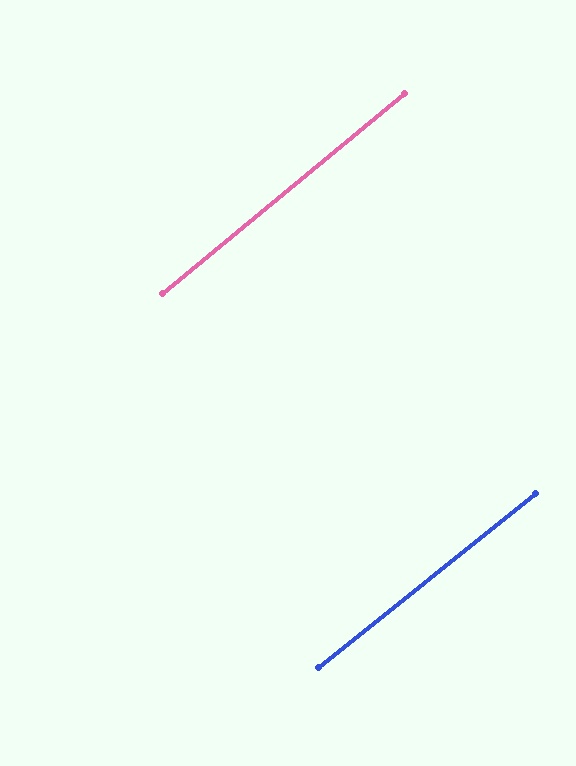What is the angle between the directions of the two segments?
Approximately 1 degree.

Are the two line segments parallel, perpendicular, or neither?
Parallel — their directions differ by only 0.9°.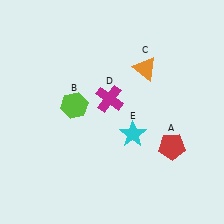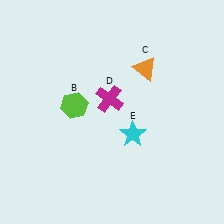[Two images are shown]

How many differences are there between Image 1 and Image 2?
There is 1 difference between the two images.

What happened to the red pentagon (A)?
The red pentagon (A) was removed in Image 2. It was in the bottom-right area of Image 1.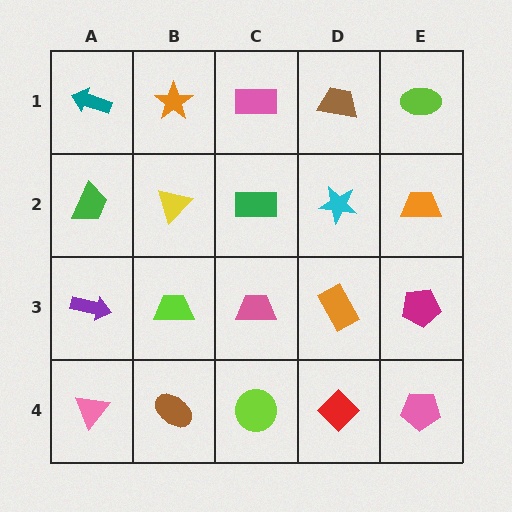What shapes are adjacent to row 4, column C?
A pink trapezoid (row 3, column C), a brown ellipse (row 4, column B), a red diamond (row 4, column D).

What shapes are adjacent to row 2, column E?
A lime ellipse (row 1, column E), a magenta pentagon (row 3, column E), a cyan star (row 2, column D).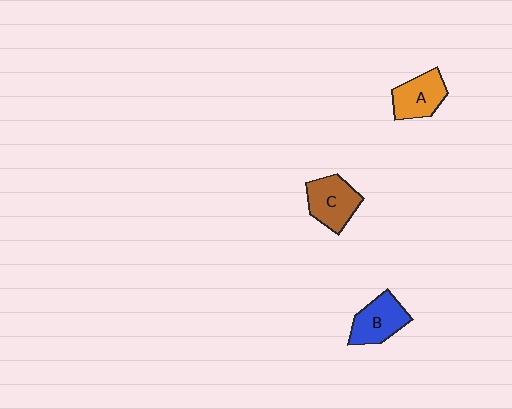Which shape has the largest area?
Shape C (brown).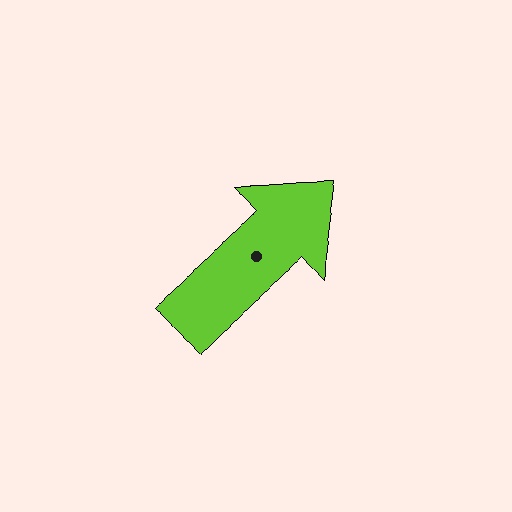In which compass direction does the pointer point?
Northeast.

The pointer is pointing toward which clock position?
Roughly 2 o'clock.